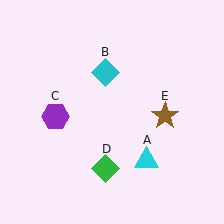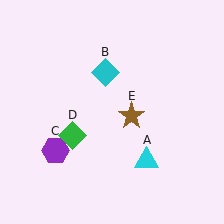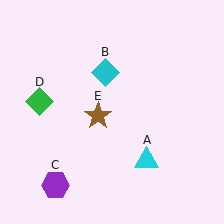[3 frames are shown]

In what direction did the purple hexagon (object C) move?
The purple hexagon (object C) moved down.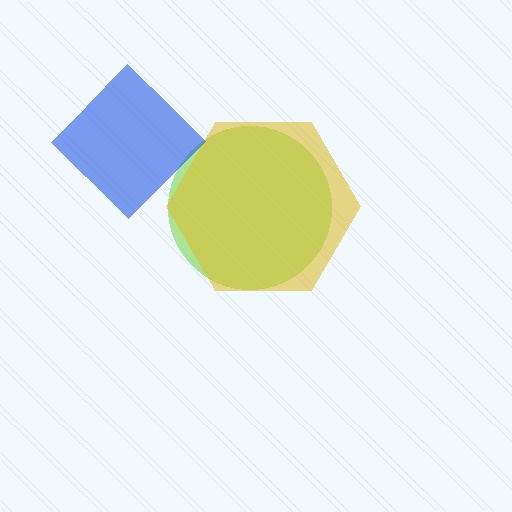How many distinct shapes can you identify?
There are 3 distinct shapes: a lime circle, a yellow hexagon, a blue diamond.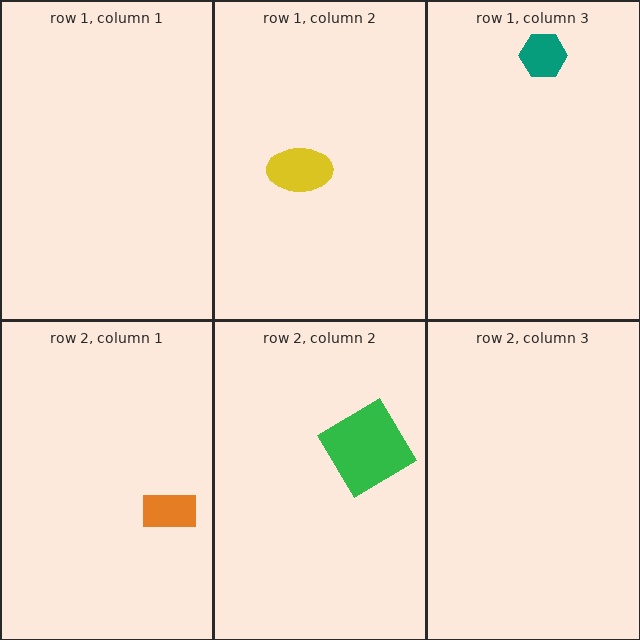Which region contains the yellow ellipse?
The row 1, column 2 region.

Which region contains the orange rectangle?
The row 2, column 1 region.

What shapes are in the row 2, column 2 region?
The green diamond.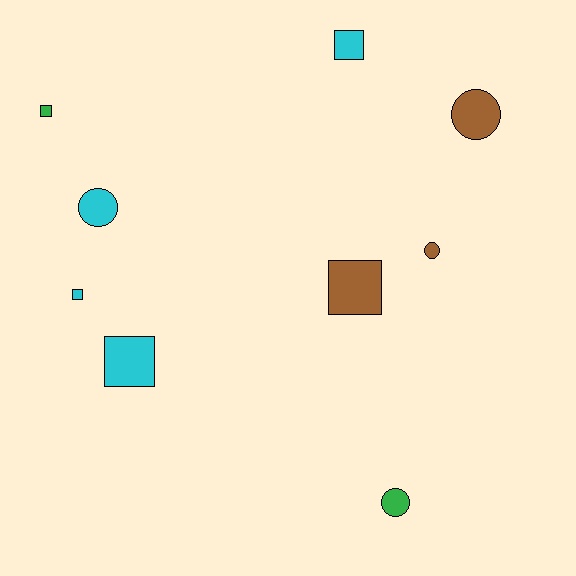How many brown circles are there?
There are 2 brown circles.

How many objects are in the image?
There are 9 objects.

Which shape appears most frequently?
Square, with 5 objects.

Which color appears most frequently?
Cyan, with 4 objects.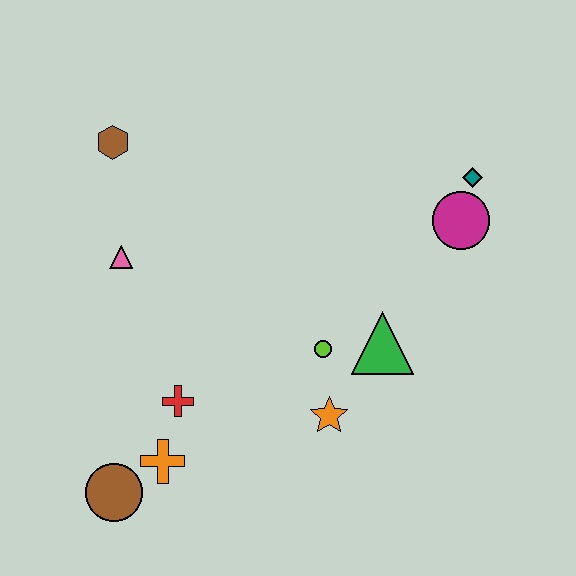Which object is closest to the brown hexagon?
The pink triangle is closest to the brown hexagon.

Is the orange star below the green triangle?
Yes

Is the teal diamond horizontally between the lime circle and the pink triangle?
No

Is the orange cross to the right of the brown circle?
Yes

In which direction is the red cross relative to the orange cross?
The red cross is above the orange cross.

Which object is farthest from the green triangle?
The brown hexagon is farthest from the green triangle.